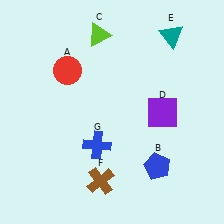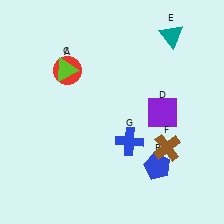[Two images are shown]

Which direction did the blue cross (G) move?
The blue cross (G) moved right.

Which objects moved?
The objects that moved are: the lime triangle (C), the brown cross (F), the blue cross (G).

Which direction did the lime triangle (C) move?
The lime triangle (C) moved down.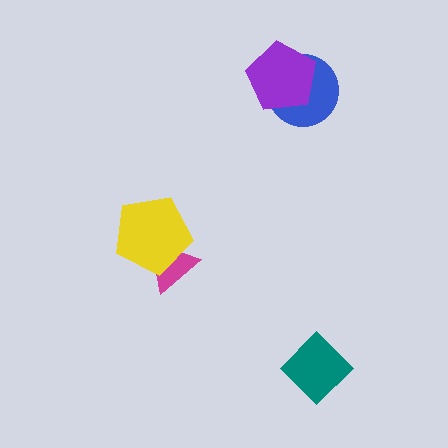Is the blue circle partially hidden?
Yes, it is partially covered by another shape.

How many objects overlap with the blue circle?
1 object overlaps with the blue circle.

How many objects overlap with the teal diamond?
0 objects overlap with the teal diamond.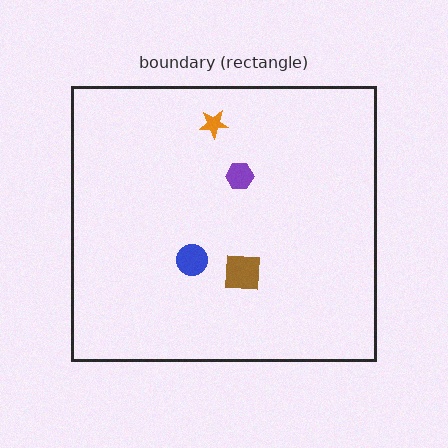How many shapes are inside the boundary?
4 inside, 0 outside.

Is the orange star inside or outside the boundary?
Inside.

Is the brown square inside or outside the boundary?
Inside.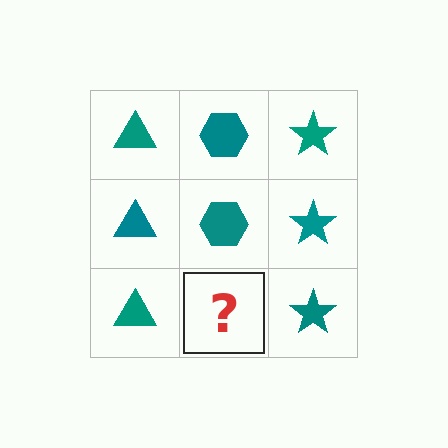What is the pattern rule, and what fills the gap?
The rule is that each column has a consistent shape. The gap should be filled with a teal hexagon.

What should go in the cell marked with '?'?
The missing cell should contain a teal hexagon.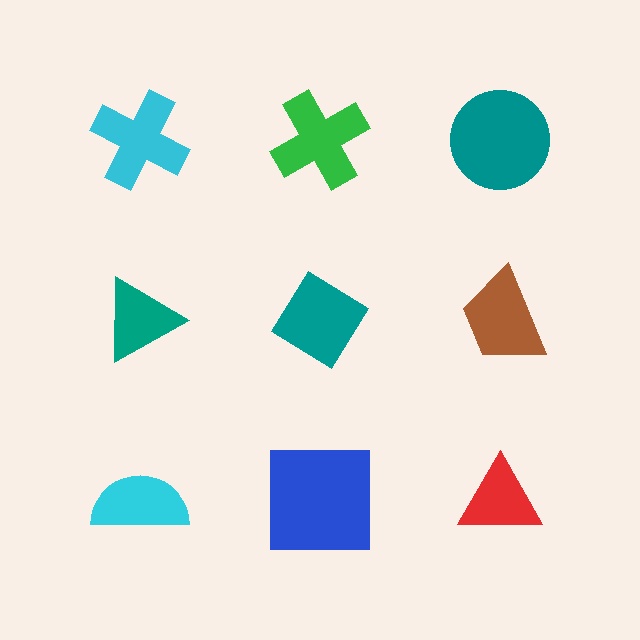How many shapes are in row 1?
3 shapes.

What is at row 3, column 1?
A cyan semicircle.